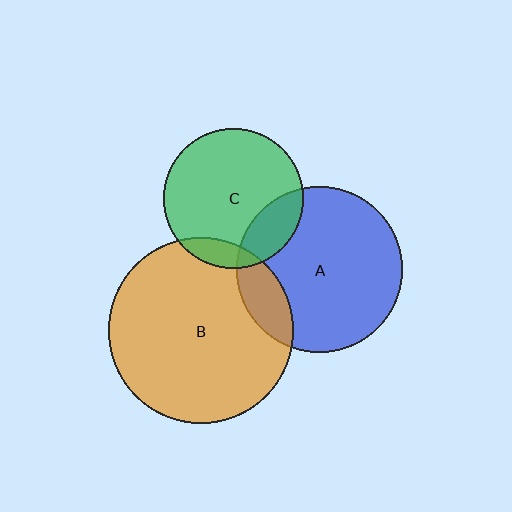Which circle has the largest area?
Circle B (orange).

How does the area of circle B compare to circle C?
Approximately 1.8 times.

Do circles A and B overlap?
Yes.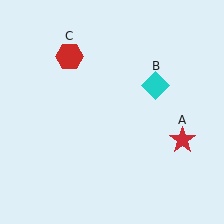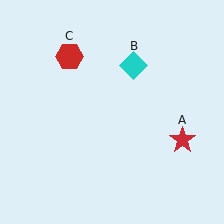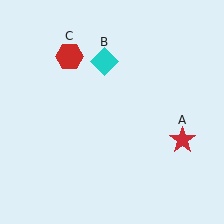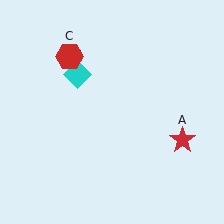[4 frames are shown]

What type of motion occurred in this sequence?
The cyan diamond (object B) rotated counterclockwise around the center of the scene.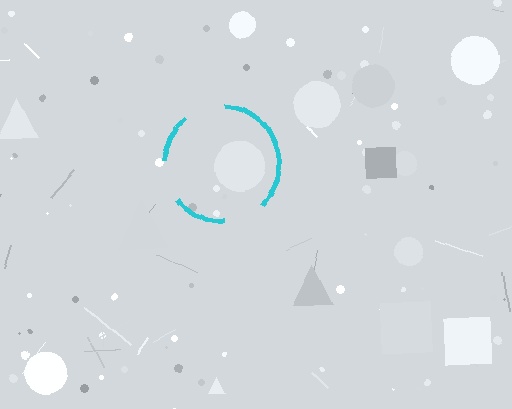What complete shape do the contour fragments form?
The contour fragments form a circle.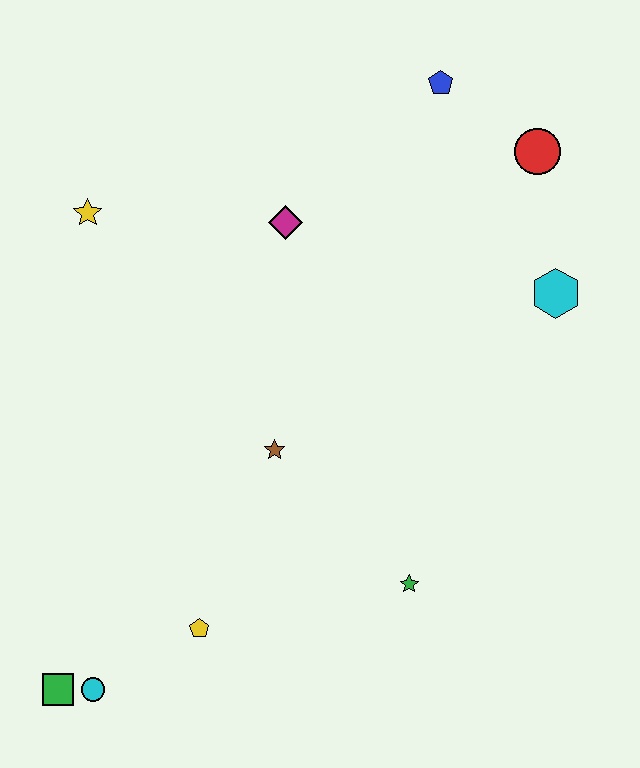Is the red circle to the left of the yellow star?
No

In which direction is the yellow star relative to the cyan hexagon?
The yellow star is to the left of the cyan hexagon.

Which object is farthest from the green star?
The blue pentagon is farthest from the green star.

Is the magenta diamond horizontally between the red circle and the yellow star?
Yes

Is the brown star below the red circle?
Yes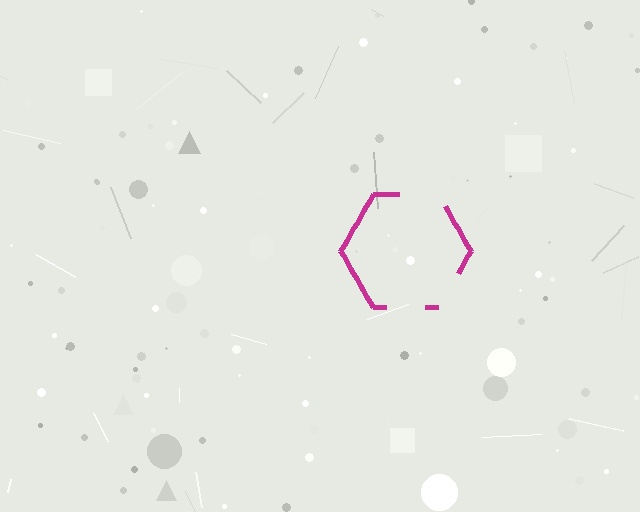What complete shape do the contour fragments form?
The contour fragments form a hexagon.